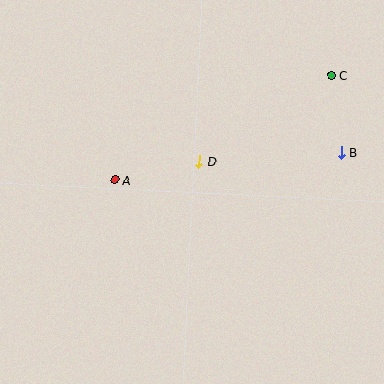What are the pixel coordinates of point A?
Point A is at (115, 180).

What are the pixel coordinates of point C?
Point C is at (331, 76).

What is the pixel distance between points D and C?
The distance between D and C is 158 pixels.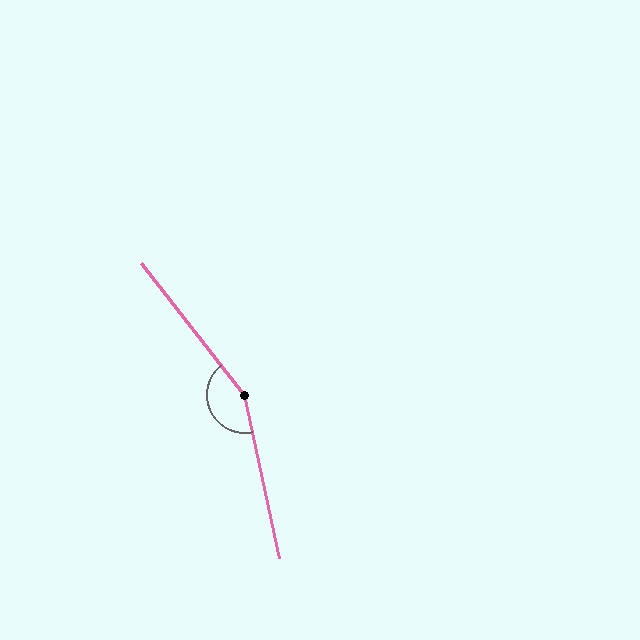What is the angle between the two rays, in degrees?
Approximately 154 degrees.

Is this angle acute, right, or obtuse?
It is obtuse.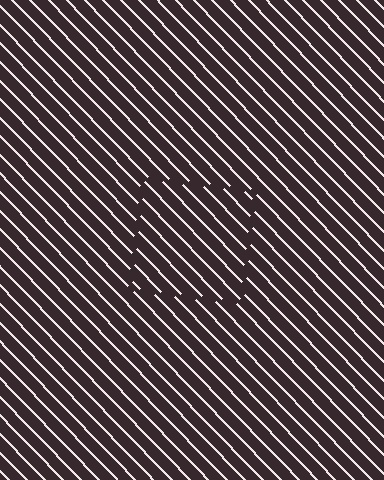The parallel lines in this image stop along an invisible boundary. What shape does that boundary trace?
An illusory square. The interior of the shape contains the same grating, shifted by half a period — the contour is defined by the phase discontinuity where line-ends from the inner and outer gratings abut.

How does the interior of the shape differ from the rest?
The interior of the shape contains the same grating, shifted by half a period — the contour is defined by the phase discontinuity where line-ends from the inner and outer gratings abut.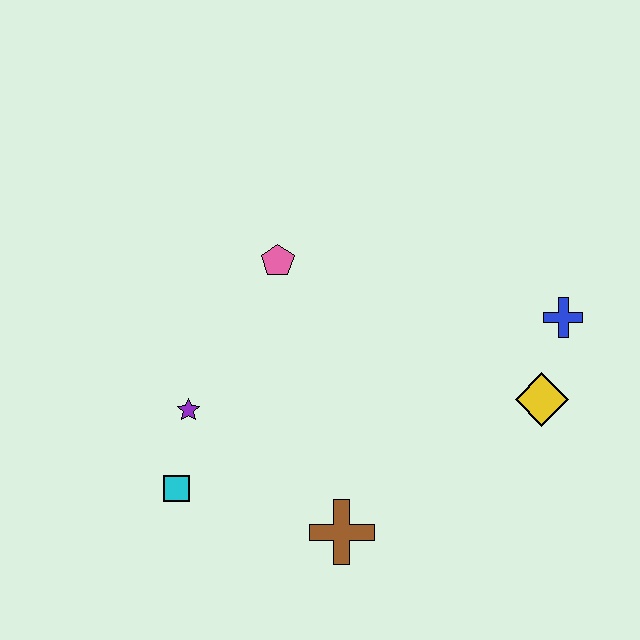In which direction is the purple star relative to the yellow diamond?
The purple star is to the left of the yellow diamond.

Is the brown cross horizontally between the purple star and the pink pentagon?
No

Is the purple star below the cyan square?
No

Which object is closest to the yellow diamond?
The blue cross is closest to the yellow diamond.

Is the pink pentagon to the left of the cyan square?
No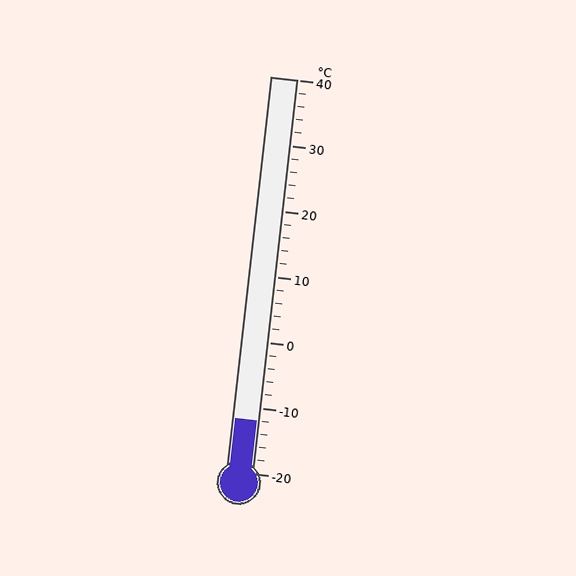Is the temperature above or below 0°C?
The temperature is below 0°C.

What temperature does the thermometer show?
The thermometer shows approximately -12°C.